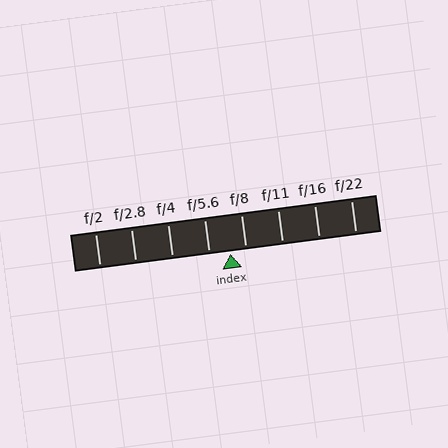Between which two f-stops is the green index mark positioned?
The index mark is between f/5.6 and f/8.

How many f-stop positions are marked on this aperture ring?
There are 8 f-stop positions marked.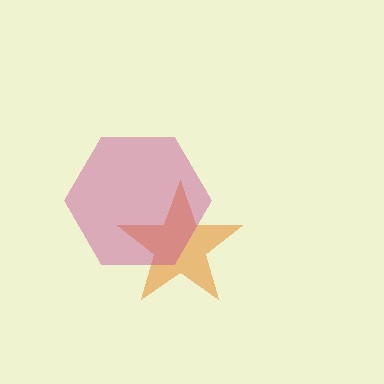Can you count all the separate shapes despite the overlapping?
Yes, there are 2 separate shapes.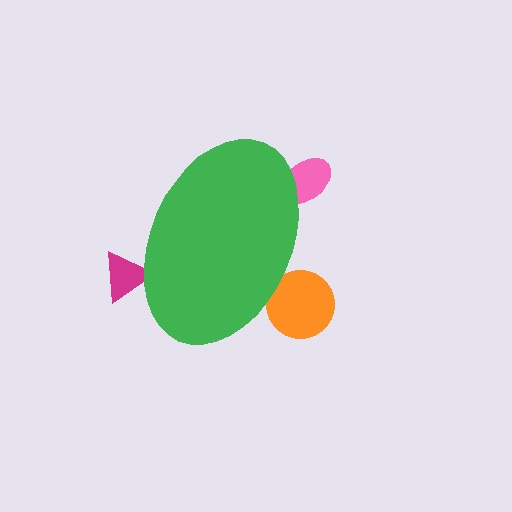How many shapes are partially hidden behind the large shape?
3 shapes are partially hidden.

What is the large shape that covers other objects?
A green ellipse.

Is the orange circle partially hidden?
Yes, the orange circle is partially hidden behind the green ellipse.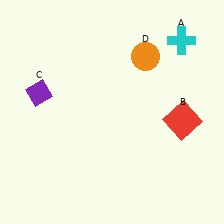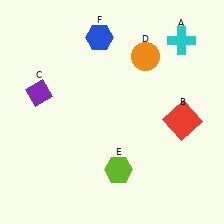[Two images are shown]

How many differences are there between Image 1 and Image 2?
There are 2 differences between the two images.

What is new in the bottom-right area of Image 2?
A lime hexagon (E) was added in the bottom-right area of Image 2.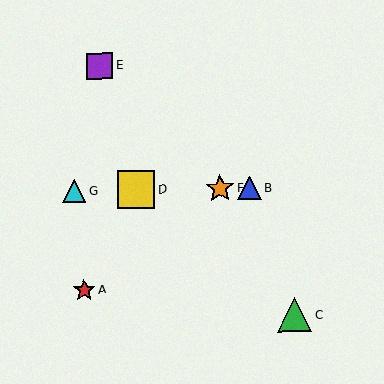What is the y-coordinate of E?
Object E is at y≈66.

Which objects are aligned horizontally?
Objects B, D, F, G are aligned horizontally.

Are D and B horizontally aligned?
Yes, both are at y≈190.